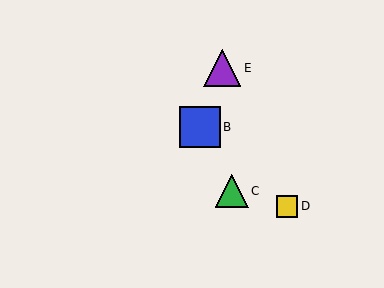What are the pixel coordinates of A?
Object A is at (197, 121).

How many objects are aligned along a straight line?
3 objects (A, B, C) are aligned along a straight line.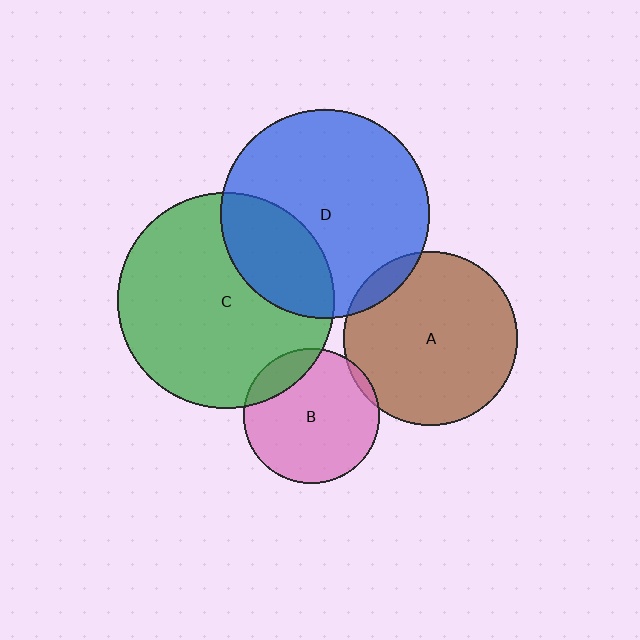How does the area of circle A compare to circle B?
Approximately 1.6 times.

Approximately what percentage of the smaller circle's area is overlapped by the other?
Approximately 10%.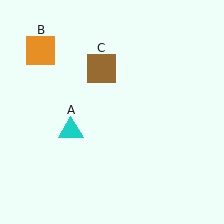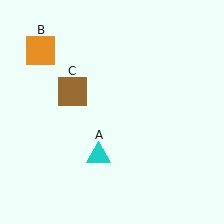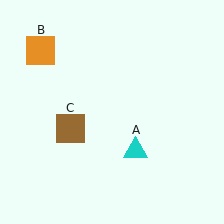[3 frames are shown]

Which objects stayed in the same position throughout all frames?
Orange square (object B) remained stationary.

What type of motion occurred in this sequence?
The cyan triangle (object A), brown square (object C) rotated counterclockwise around the center of the scene.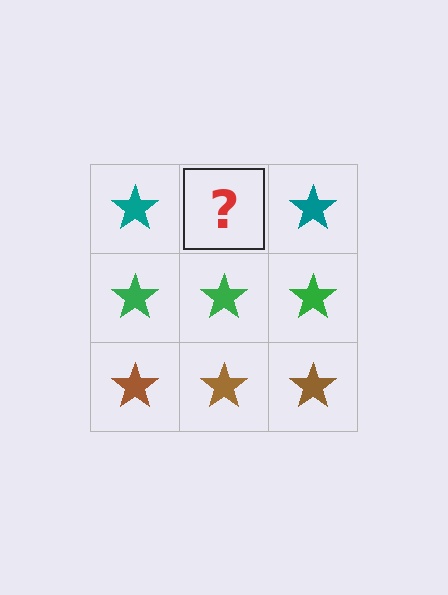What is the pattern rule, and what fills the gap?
The rule is that each row has a consistent color. The gap should be filled with a teal star.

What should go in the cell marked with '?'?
The missing cell should contain a teal star.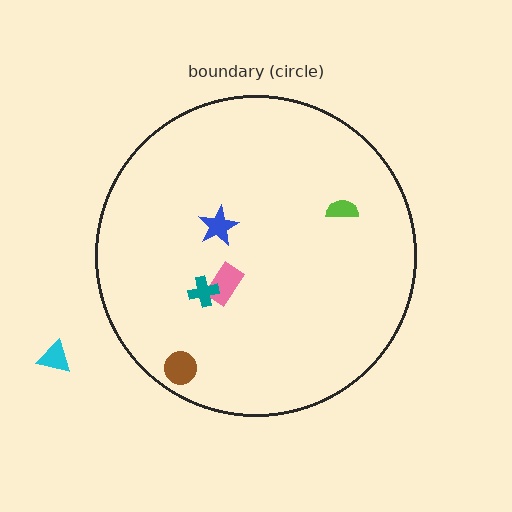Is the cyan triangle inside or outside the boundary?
Outside.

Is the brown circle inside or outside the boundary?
Inside.